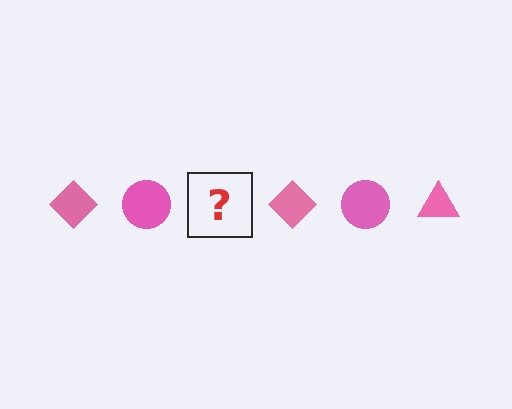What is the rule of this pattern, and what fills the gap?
The rule is that the pattern cycles through diamond, circle, triangle shapes in pink. The gap should be filled with a pink triangle.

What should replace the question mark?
The question mark should be replaced with a pink triangle.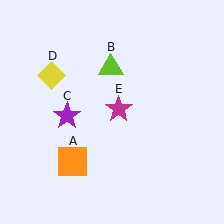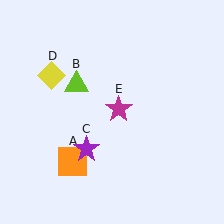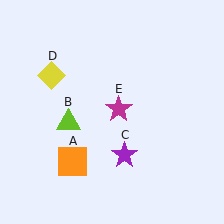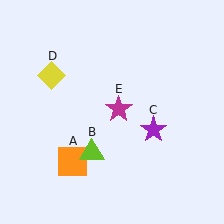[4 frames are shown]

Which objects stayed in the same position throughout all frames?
Orange square (object A) and yellow diamond (object D) and magenta star (object E) remained stationary.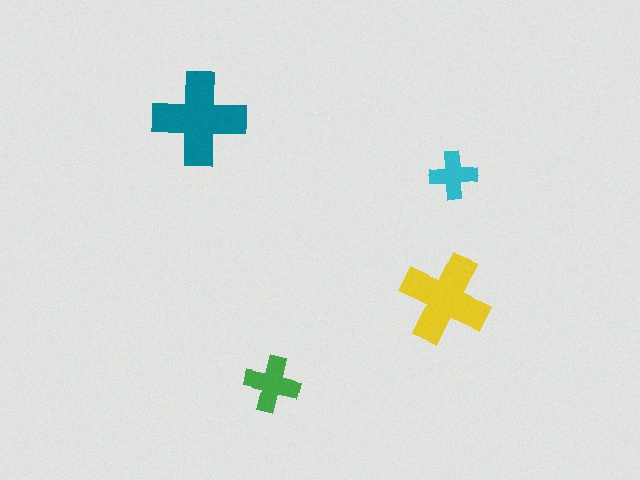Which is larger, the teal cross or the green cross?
The teal one.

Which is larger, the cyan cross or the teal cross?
The teal one.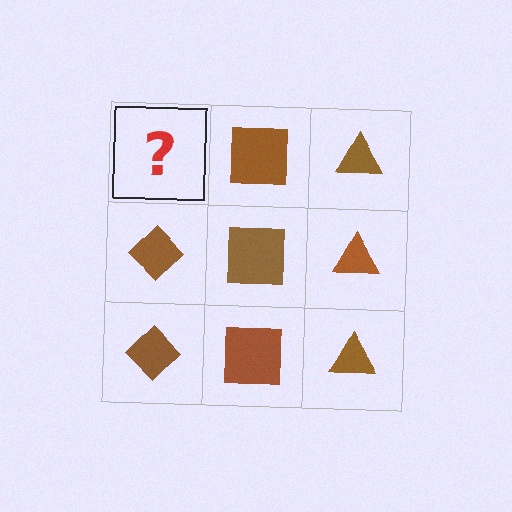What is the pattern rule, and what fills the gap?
The rule is that each column has a consistent shape. The gap should be filled with a brown diamond.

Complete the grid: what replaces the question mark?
The question mark should be replaced with a brown diamond.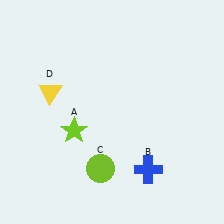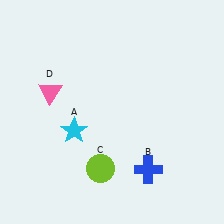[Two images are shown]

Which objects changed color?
A changed from lime to cyan. D changed from yellow to pink.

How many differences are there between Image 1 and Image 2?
There are 2 differences between the two images.